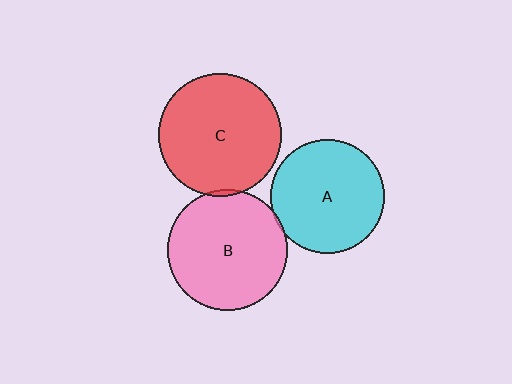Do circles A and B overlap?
Yes.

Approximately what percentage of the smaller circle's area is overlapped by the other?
Approximately 5%.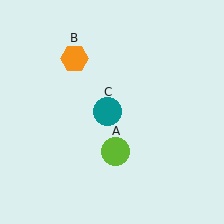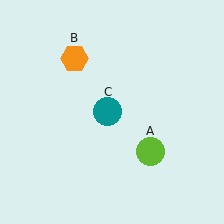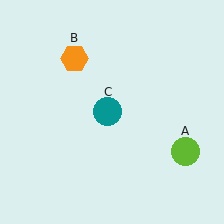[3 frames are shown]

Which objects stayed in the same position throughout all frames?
Orange hexagon (object B) and teal circle (object C) remained stationary.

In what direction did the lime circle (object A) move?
The lime circle (object A) moved right.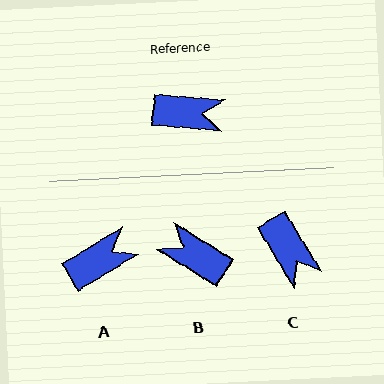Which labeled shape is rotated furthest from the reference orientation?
B, about 152 degrees away.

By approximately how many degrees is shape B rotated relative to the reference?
Approximately 152 degrees counter-clockwise.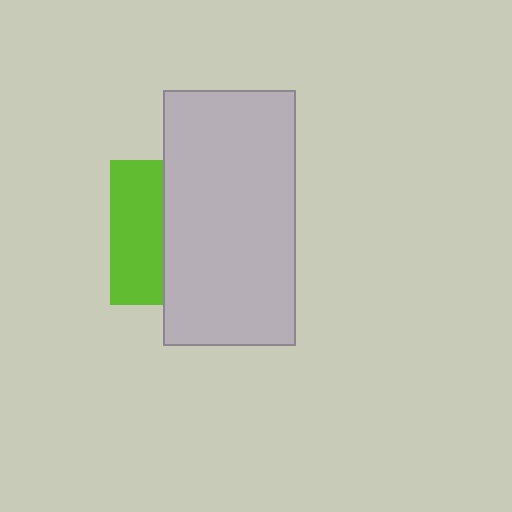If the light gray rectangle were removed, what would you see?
You would see the complete lime square.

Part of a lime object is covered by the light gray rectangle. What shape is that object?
It is a square.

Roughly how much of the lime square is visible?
A small part of it is visible (roughly 37%).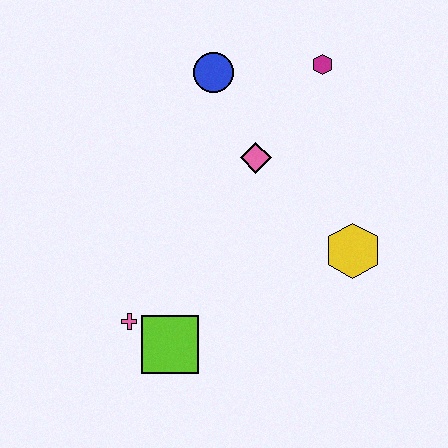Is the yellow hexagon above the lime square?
Yes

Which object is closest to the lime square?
The pink cross is closest to the lime square.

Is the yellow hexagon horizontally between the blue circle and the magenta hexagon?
No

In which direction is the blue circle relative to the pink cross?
The blue circle is above the pink cross.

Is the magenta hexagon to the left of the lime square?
No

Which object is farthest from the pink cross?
The magenta hexagon is farthest from the pink cross.